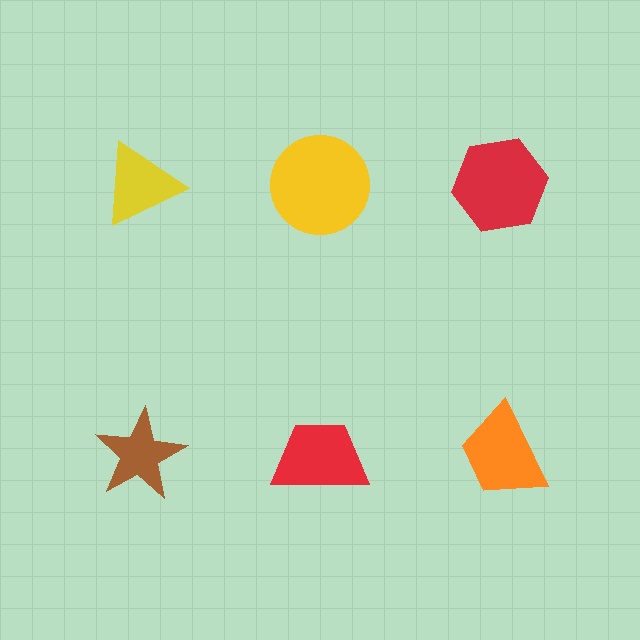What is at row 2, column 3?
An orange trapezoid.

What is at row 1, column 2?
A yellow circle.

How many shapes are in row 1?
3 shapes.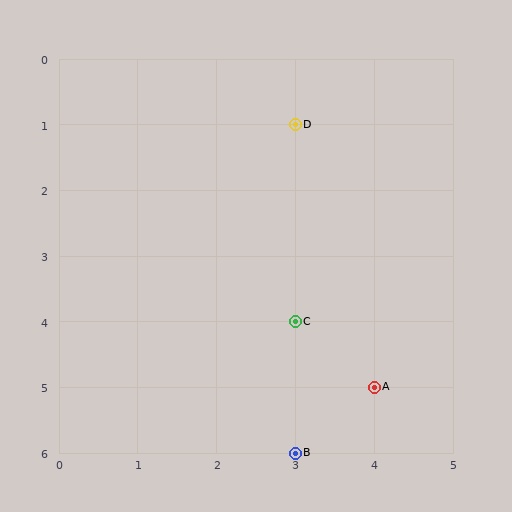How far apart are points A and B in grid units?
Points A and B are 1 column and 1 row apart (about 1.4 grid units diagonally).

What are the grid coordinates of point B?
Point B is at grid coordinates (3, 6).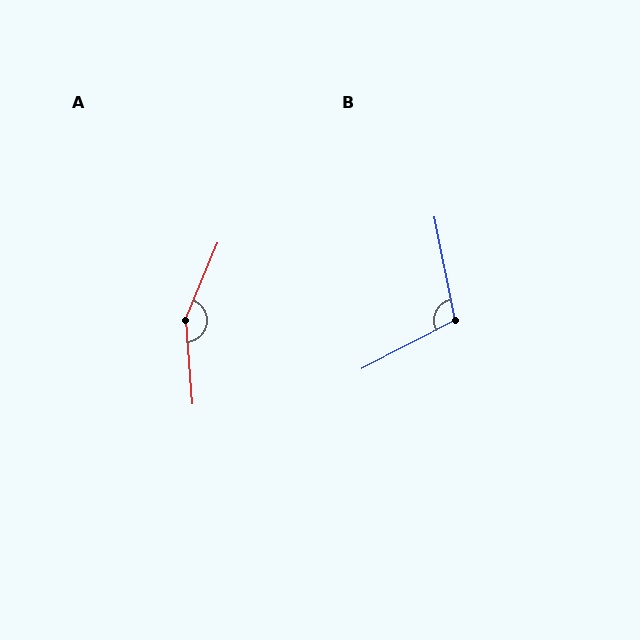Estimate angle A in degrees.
Approximately 153 degrees.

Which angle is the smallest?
B, at approximately 107 degrees.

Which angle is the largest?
A, at approximately 153 degrees.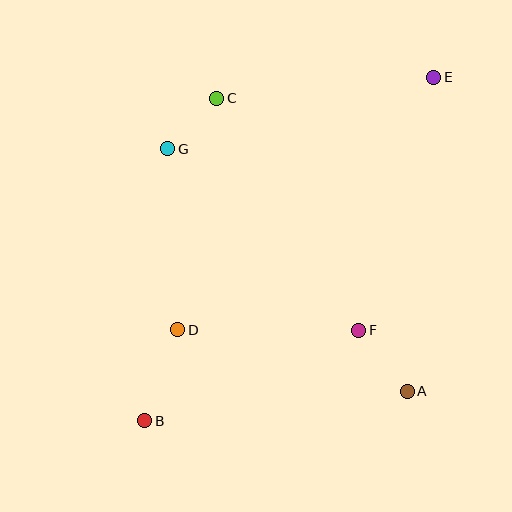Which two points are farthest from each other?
Points B and E are farthest from each other.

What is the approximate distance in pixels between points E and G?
The distance between E and G is approximately 275 pixels.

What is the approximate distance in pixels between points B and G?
The distance between B and G is approximately 273 pixels.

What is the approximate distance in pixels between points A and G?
The distance between A and G is approximately 341 pixels.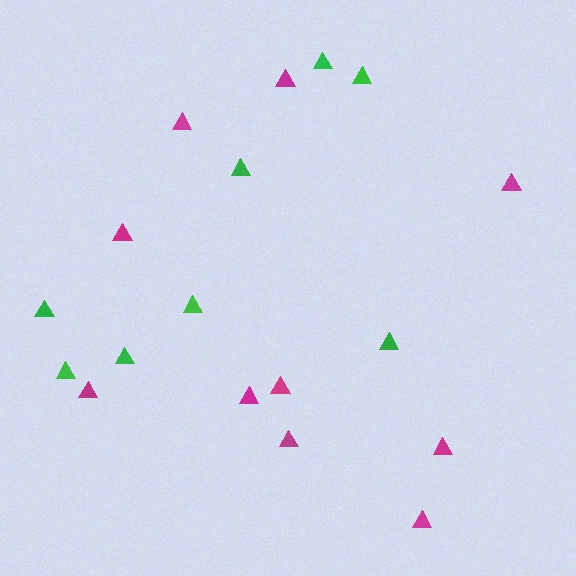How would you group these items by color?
There are 2 groups: one group of green triangles (8) and one group of magenta triangles (10).